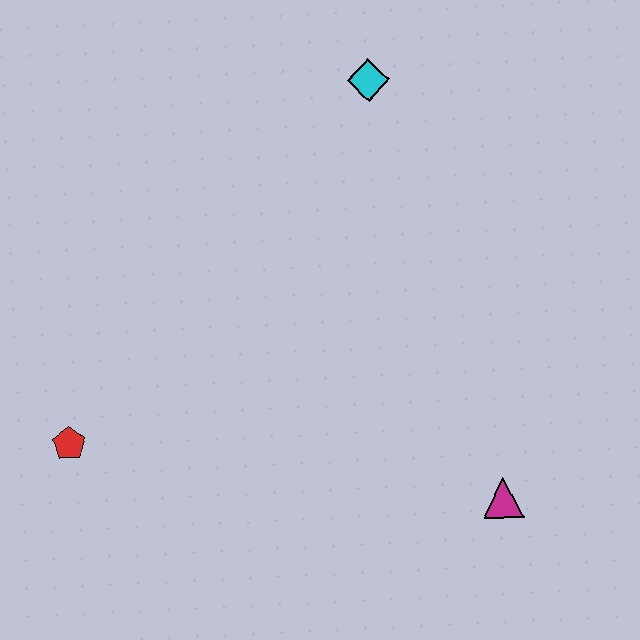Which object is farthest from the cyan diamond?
The red pentagon is farthest from the cyan diamond.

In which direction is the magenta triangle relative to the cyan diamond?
The magenta triangle is below the cyan diamond.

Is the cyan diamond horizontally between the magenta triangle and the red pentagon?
Yes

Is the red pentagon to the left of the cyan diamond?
Yes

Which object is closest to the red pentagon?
The magenta triangle is closest to the red pentagon.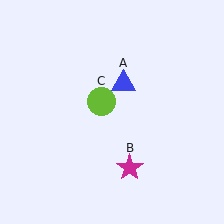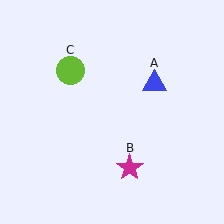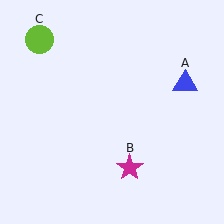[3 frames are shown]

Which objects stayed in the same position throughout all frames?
Magenta star (object B) remained stationary.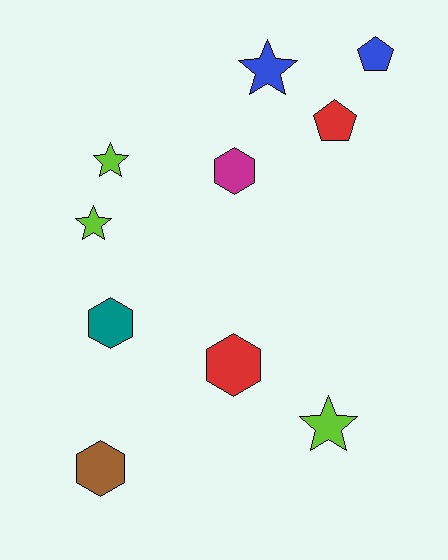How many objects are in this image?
There are 10 objects.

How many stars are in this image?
There are 4 stars.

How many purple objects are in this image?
There are no purple objects.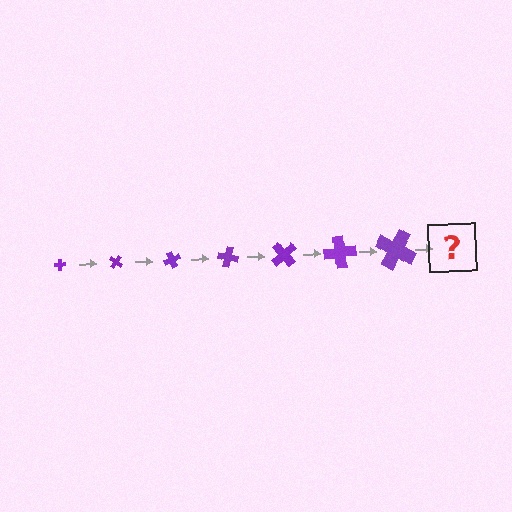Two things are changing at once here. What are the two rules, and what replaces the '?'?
The two rules are that the cross grows larger each step and it rotates 35 degrees each step. The '?' should be a cross, larger than the previous one and rotated 245 degrees from the start.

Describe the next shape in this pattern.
It should be a cross, larger than the previous one and rotated 245 degrees from the start.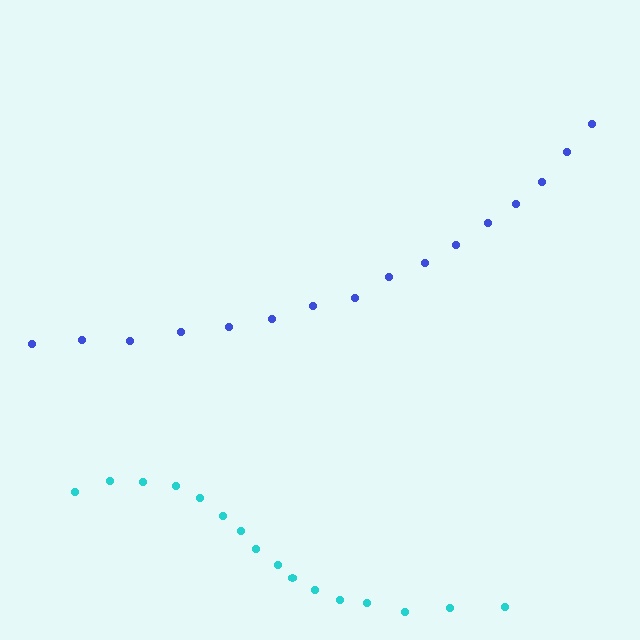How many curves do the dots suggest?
There are 2 distinct paths.